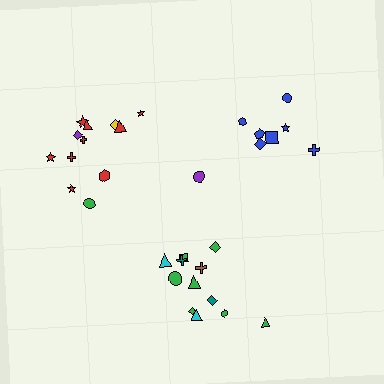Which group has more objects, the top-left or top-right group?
The top-left group.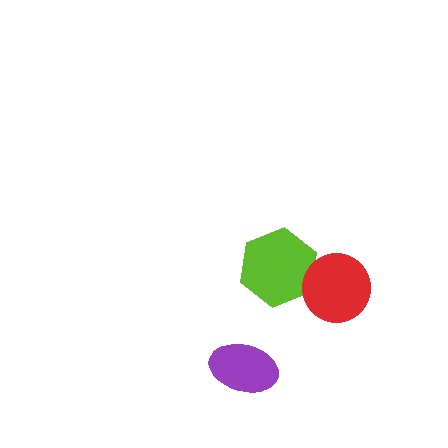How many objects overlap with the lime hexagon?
1 object overlaps with the lime hexagon.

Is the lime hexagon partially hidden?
Yes, it is partially covered by another shape.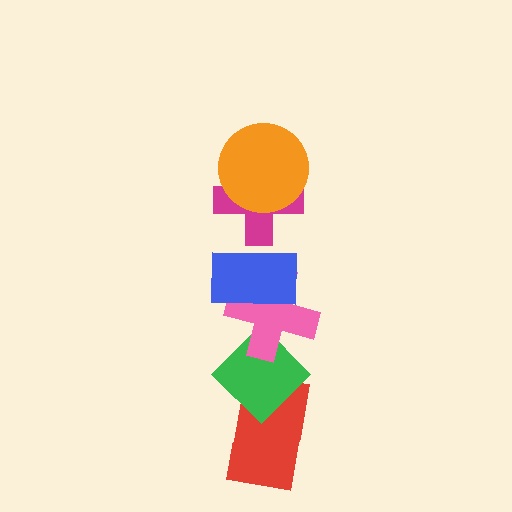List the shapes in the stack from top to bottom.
From top to bottom: the orange circle, the magenta cross, the blue rectangle, the pink cross, the green diamond, the red rectangle.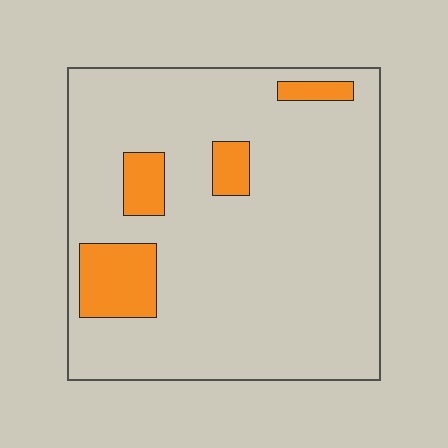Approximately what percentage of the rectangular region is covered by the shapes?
Approximately 10%.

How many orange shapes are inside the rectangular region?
4.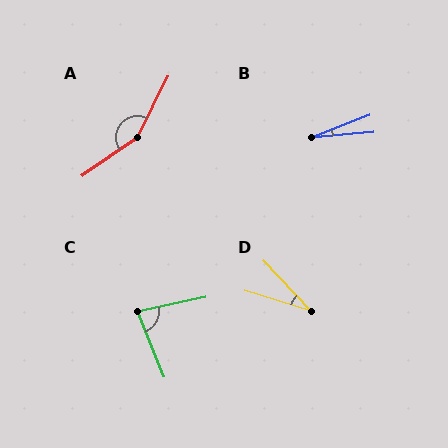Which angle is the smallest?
B, at approximately 16 degrees.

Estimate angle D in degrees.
Approximately 30 degrees.